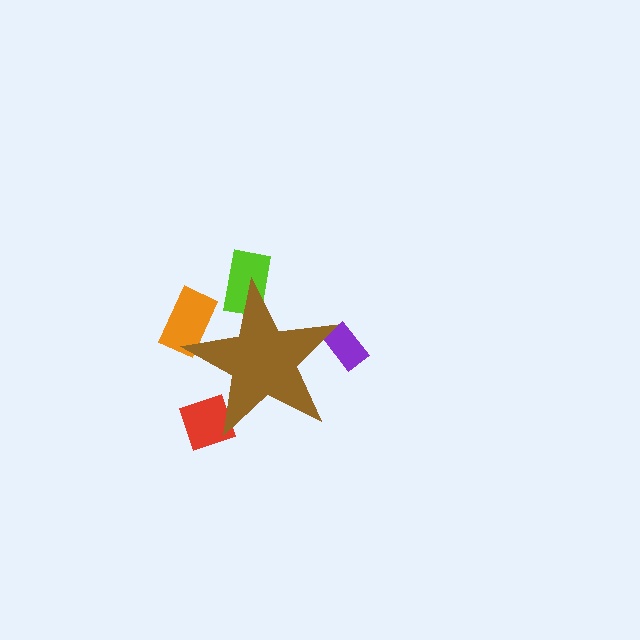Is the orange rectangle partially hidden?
Yes, the orange rectangle is partially hidden behind the brown star.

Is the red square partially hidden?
Yes, the red square is partially hidden behind the brown star.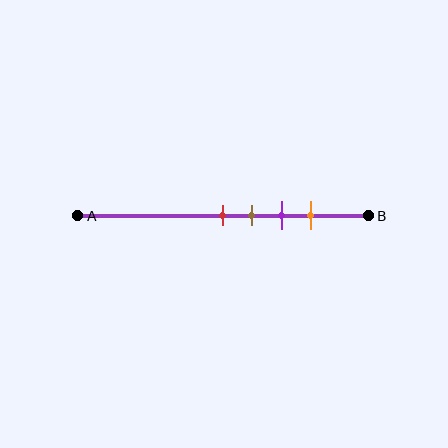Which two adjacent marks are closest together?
The red and brown marks are the closest adjacent pair.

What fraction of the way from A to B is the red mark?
The red mark is approximately 50% (0.5) of the way from A to B.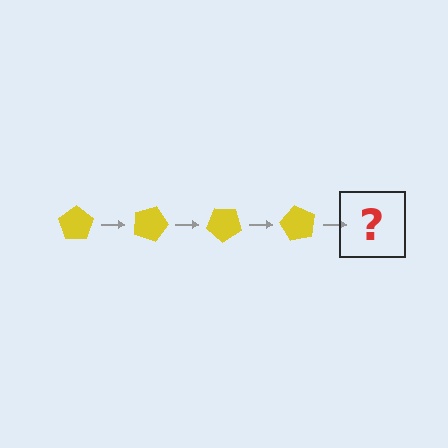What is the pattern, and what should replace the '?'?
The pattern is that the pentagon rotates 20 degrees each step. The '?' should be a yellow pentagon rotated 80 degrees.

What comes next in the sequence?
The next element should be a yellow pentagon rotated 80 degrees.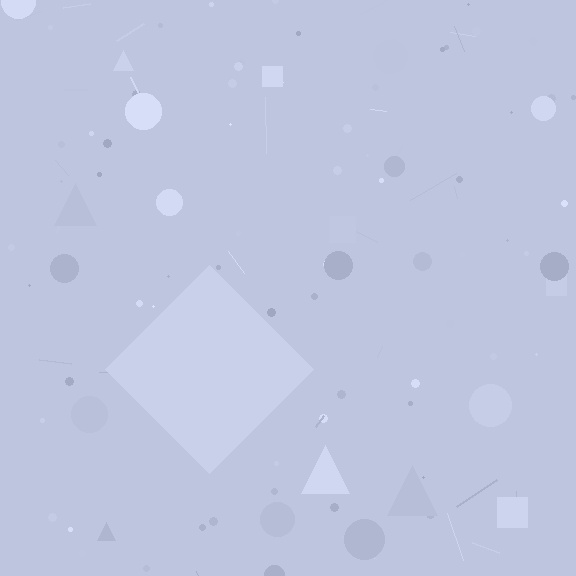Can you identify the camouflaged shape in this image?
The camouflaged shape is a diamond.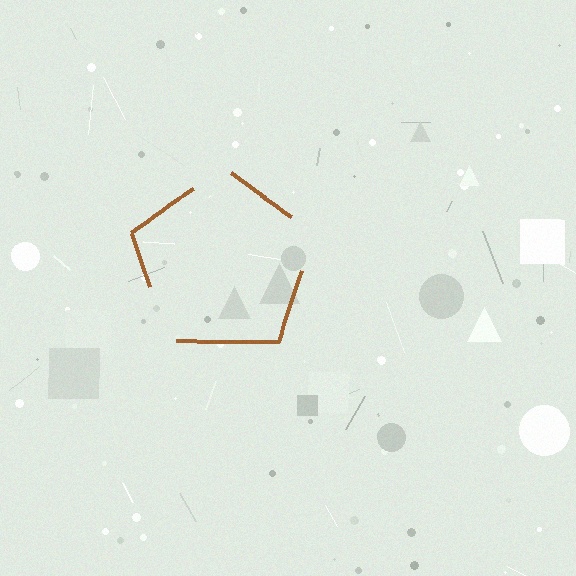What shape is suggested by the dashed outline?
The dashed outline suggests a pentagon.